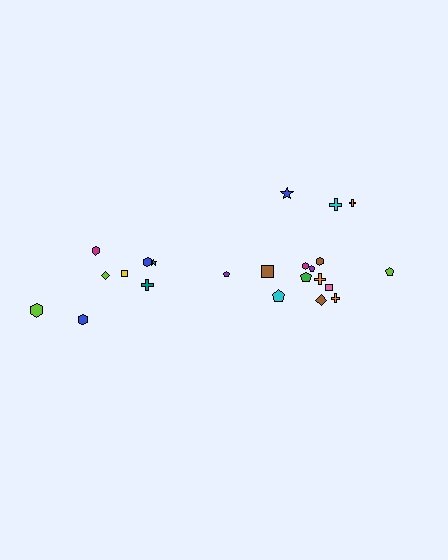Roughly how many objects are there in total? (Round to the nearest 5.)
Roughly 25 objects in total.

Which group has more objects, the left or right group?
The right group.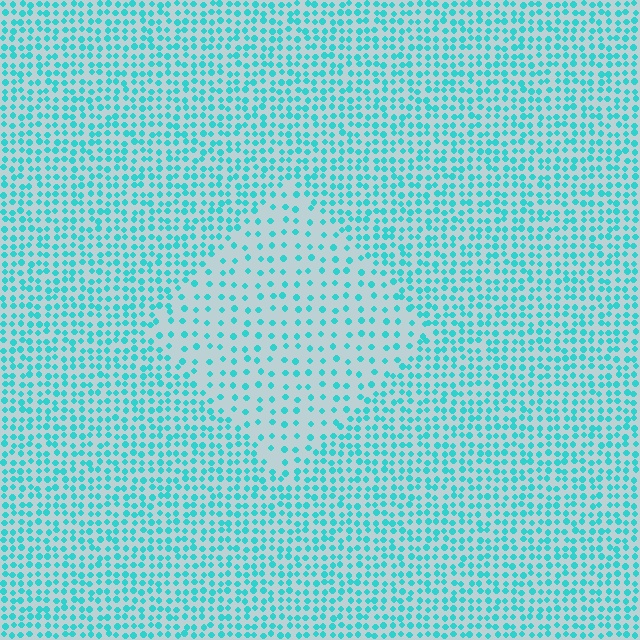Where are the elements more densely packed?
The elements are more densely packed outside the diamond boundary.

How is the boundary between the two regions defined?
The boundary is defined by a change in element density (approximately 2.1x ratio). All elements are the same color, size, and shape.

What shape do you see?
I see a diamond.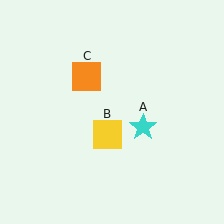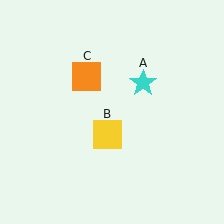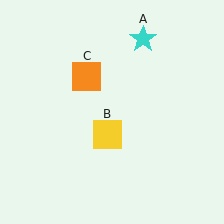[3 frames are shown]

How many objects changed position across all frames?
1 object changed position: cyan star (object A).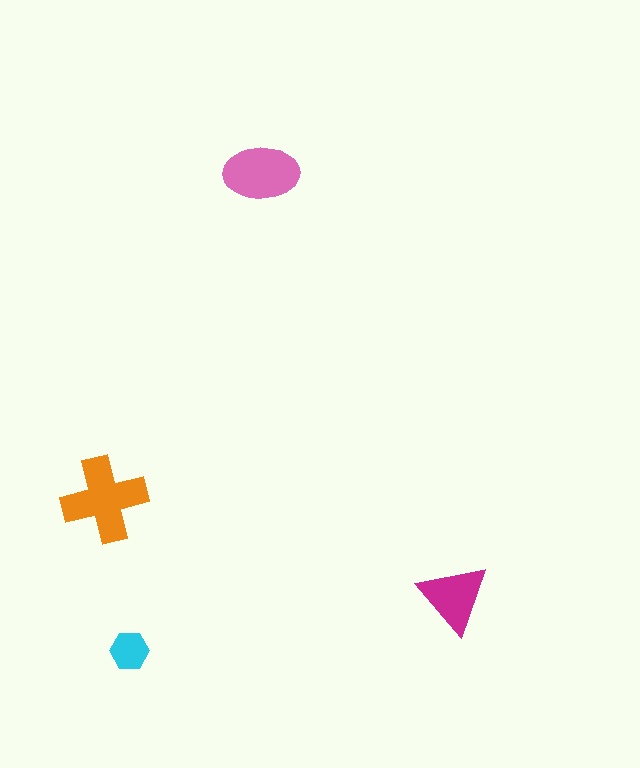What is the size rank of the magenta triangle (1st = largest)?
3rd.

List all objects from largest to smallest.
The orange cross, the pink ellipse, the magenta triangle, the cyan hexagon.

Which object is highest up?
The pink ellipse is topmost.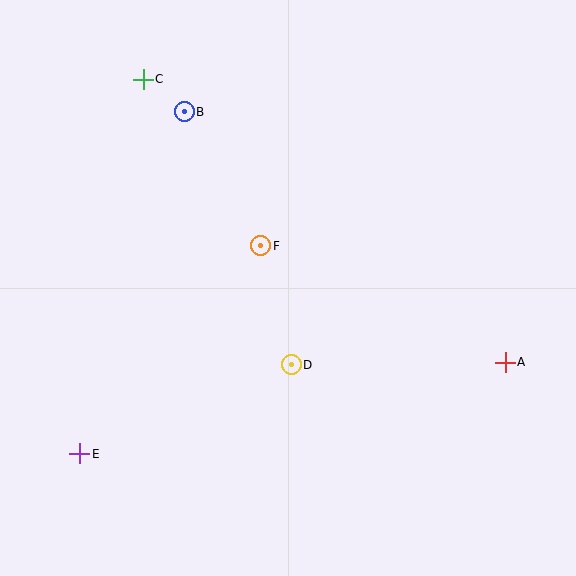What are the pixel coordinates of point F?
Point F is at (261, 246).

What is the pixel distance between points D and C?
The distance between D and C is 322 pixels.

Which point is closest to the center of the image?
Point F at (261, 246) is closest to the center.